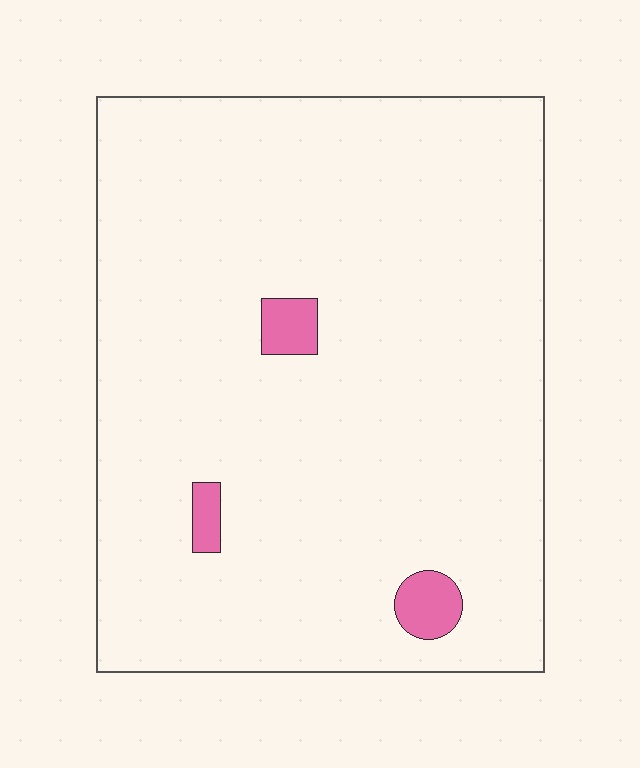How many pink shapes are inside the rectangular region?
3.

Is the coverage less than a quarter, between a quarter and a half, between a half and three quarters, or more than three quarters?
Less than a quarter.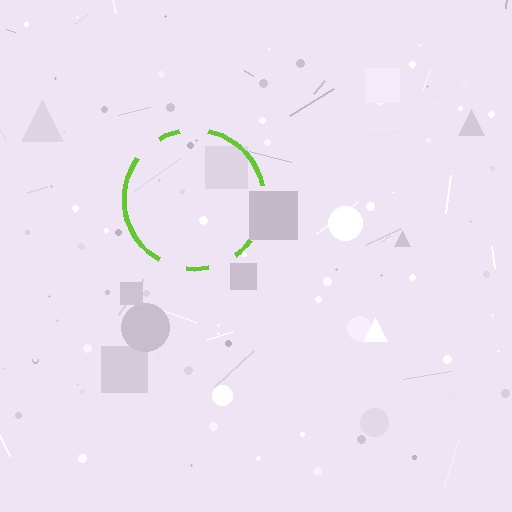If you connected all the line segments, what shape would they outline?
They would outline a circle.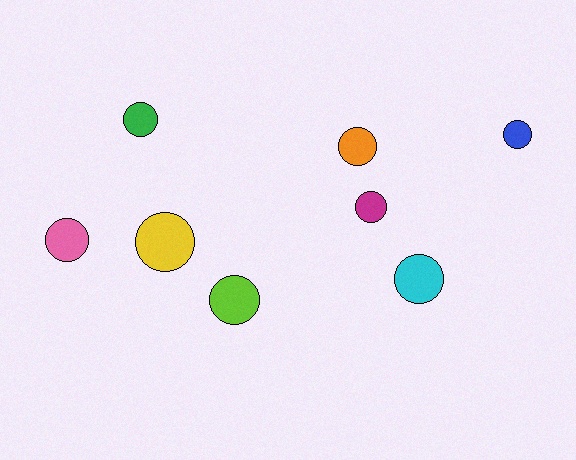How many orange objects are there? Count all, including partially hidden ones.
There is 1 orange object.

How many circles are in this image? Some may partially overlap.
There are 8 circles.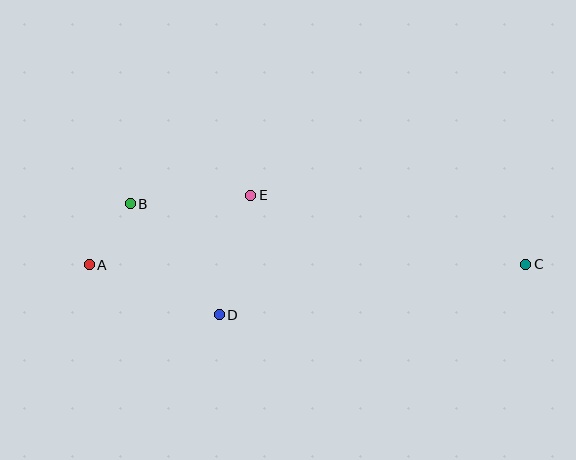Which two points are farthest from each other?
Points A and C are farthest from each other.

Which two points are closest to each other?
Points A and B are closest to each other.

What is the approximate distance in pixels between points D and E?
The distance between D and E is approximately 123 pixels.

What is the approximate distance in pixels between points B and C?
The distance between B and C is approximately 400 pixels.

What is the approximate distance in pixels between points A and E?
The distance between A and E is approximately 176 pixels.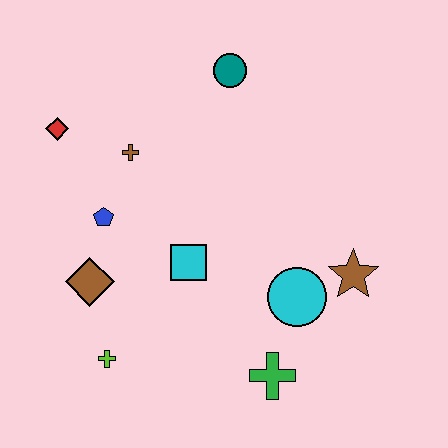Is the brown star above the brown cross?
No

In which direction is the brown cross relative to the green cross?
The brown cross is above the green cross.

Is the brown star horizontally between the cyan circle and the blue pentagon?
No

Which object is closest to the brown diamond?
The blue pentagon is closest to the brown diamond.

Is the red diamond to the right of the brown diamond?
No